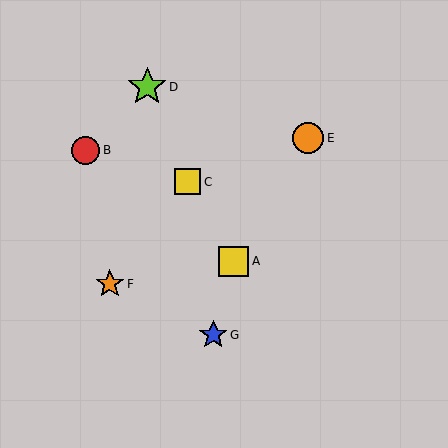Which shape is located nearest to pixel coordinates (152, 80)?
The lime star (labeled D) at (147, 87) is nearest to that location.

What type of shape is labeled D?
Shape D is a lime star.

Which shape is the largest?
The lime star (labeled D) is the largest.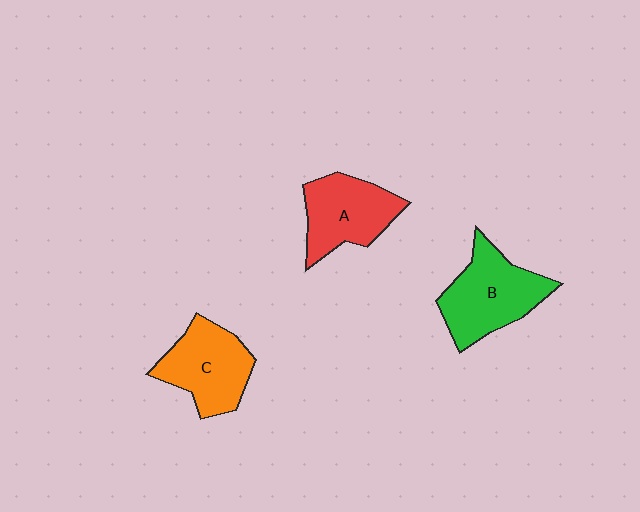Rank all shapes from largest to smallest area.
From largest to smallest: B (green), C (orange), A (red).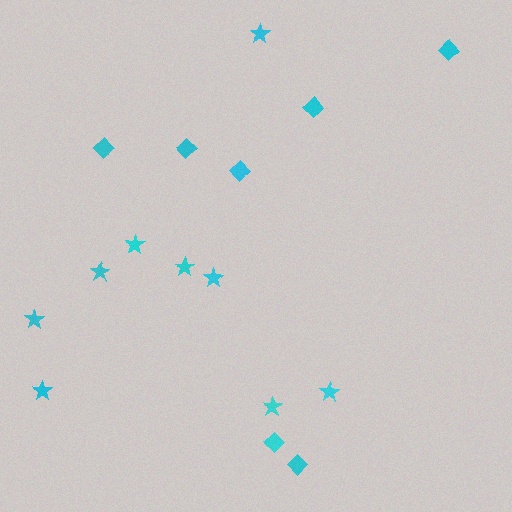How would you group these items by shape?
There are 2 groups: one group of stars (9) and one group of diamonds (7).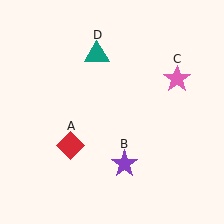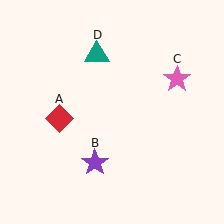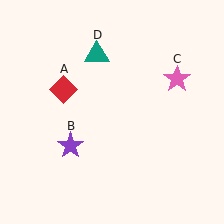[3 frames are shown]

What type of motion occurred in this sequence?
The red diamond (object A), purple star (object B) rotated clockwise around the center of the scene.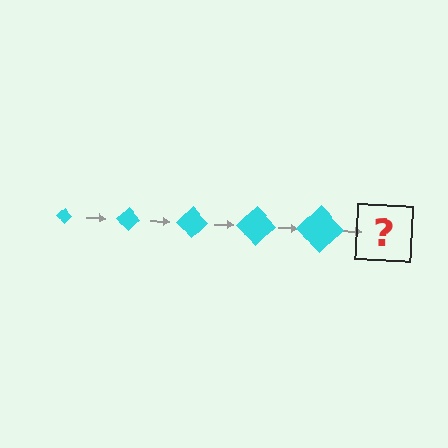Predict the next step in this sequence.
The next step is a cyan diamond, larger than the previous one.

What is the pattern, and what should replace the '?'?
The pattern is that the diamond gets progressively larger each step. The '?' should be a cyan diamond, larger than the previous one.